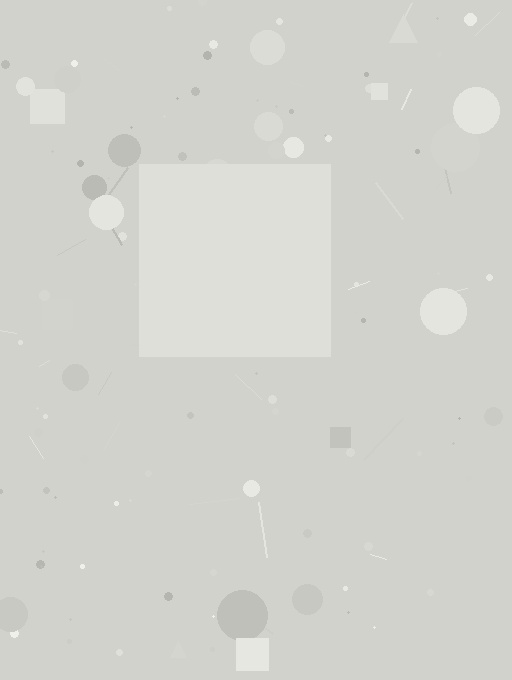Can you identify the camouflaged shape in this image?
The camouflaged shape is a square.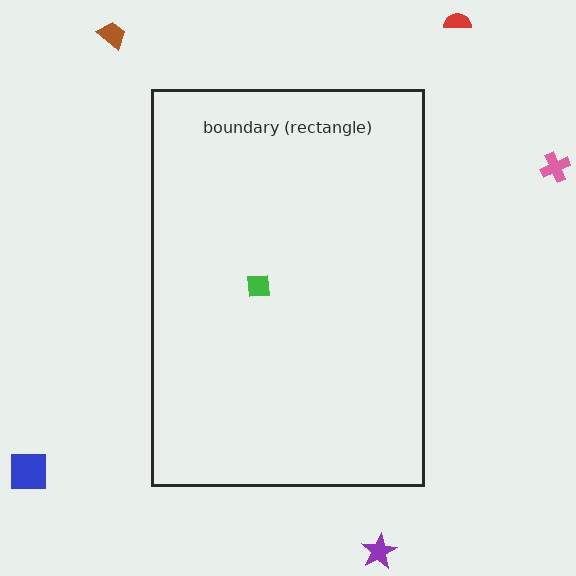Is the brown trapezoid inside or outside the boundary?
Outside.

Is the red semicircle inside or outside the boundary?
Outside.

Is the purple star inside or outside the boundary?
Outside.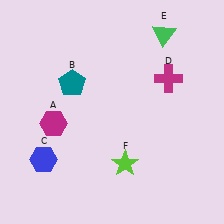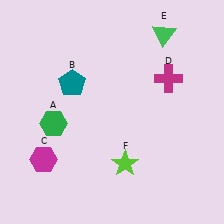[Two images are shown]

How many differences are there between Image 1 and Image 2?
There are 2 differences between the two images.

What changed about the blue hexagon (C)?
In Image 1, C is blue. In Image 2, it changed to magenta.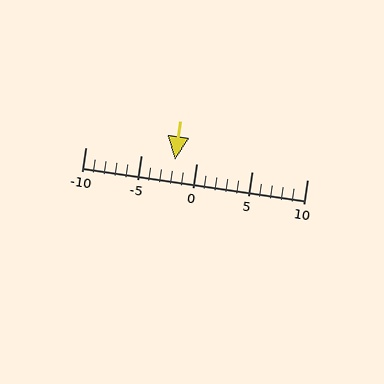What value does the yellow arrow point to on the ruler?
The yellow arrow points to approximately -2.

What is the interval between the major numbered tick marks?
The major tick marks are spaced 5 units apart.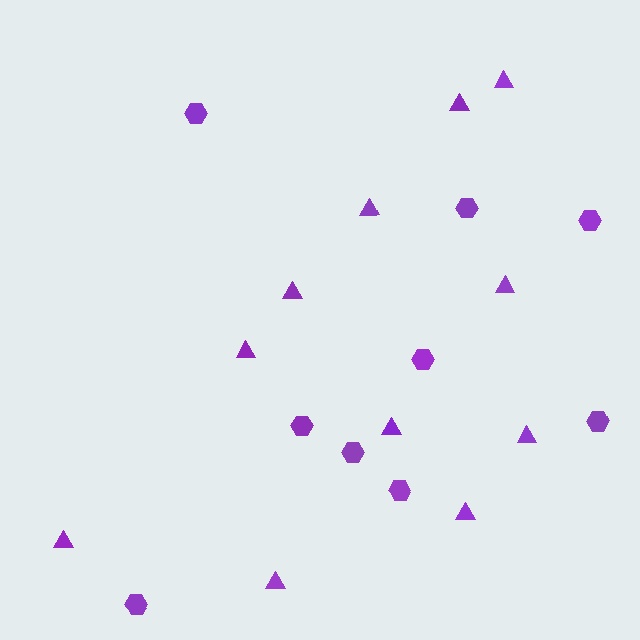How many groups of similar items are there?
There are 2 groups: one group of triangles (11) and one group of hexagons (9).